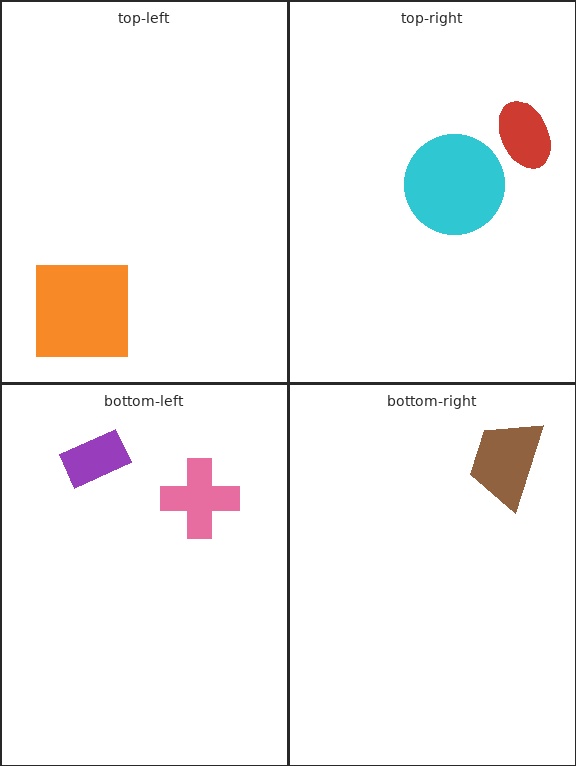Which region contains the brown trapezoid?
The bottom-right region.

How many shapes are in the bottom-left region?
2.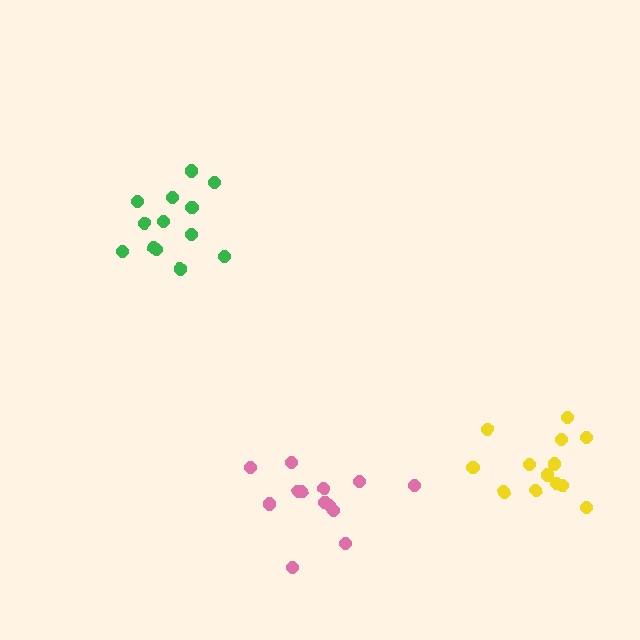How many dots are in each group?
Group 1: 13 dots, Group 2: 13 dots, Group 3: 13 dots (39 total).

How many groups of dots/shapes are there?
There are 3 groups.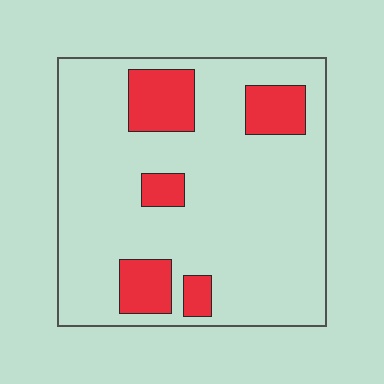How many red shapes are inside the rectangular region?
5.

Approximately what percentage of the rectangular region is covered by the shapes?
Approximately 20%.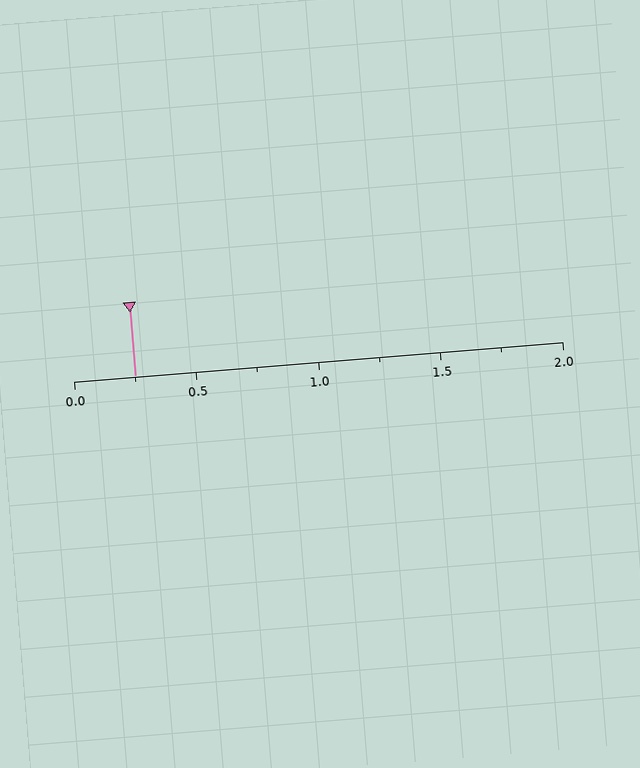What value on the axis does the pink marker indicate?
The marker indicates approximately 0.25.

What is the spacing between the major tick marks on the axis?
The major ticks are spaced 0.5 apart.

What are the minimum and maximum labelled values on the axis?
The axis runs from 0.0 to 2.0.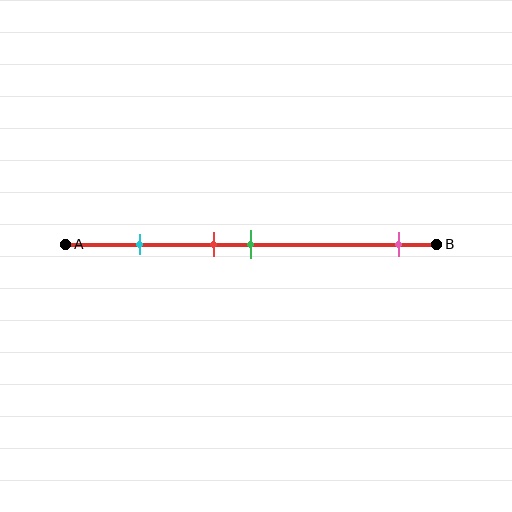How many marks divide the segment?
There are 4 marks dividing the segment.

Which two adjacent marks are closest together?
The red and green marks are the closest adjacent pair.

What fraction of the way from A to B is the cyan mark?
The cyan mark is approximately 20% (0.2) of the way from A to B.